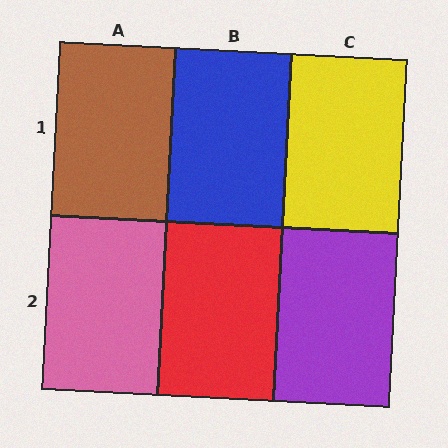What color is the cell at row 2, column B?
Red.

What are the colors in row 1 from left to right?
Brown, blue, yellow.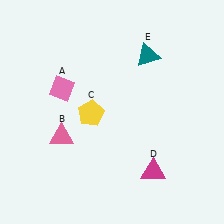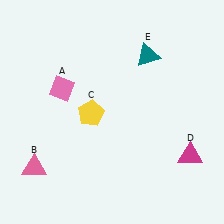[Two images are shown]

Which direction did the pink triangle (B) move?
The pink triangle (B) moved down.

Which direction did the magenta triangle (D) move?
The magenta triangle (D) moved right.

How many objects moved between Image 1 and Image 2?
2 objects moved between the two images.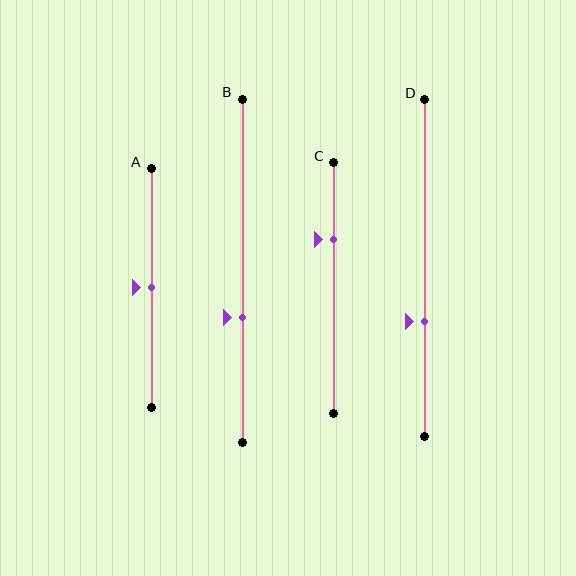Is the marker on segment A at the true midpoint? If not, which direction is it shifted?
Yes, the marker on segment A is at the true midpoint.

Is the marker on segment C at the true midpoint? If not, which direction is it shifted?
No, the marker on segment C is shifted upward by about 19% of the segment length.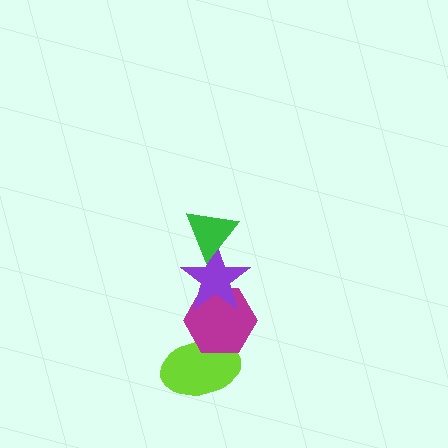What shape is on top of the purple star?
The green triangle is on top of the purple star.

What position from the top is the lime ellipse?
The lime ellipse is 4th from the top.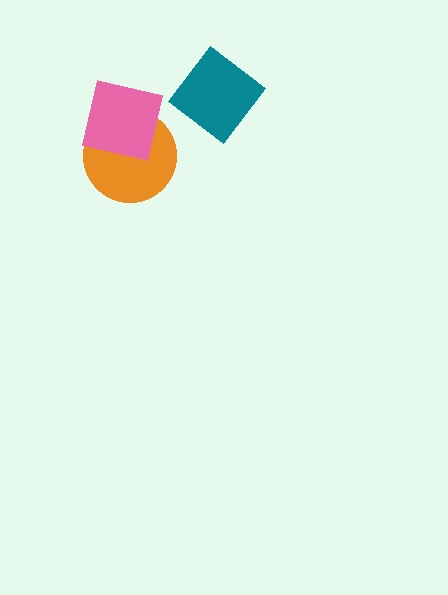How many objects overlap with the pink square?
1 object overlaps with the pink square.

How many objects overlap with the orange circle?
1 object overlaps with the orange circle.